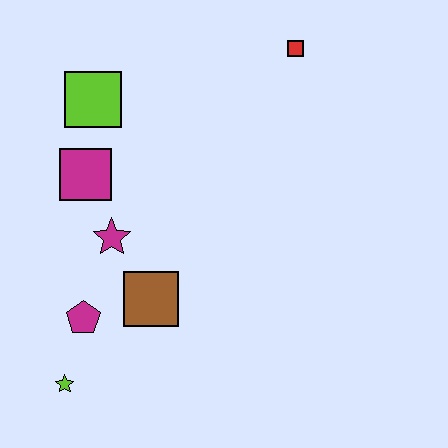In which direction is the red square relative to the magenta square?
The red square is to the right of the magenta square.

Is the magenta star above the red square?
No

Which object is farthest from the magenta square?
The red square is farthest from the magenta square.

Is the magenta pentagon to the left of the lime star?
No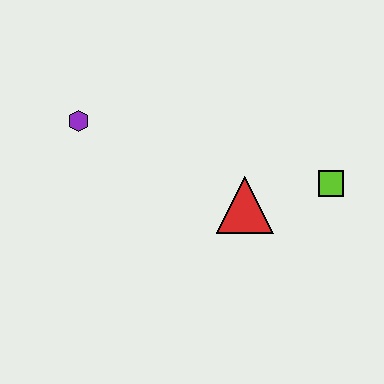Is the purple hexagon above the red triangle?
Yes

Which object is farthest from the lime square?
The purple hexagon is farthest from the lime square.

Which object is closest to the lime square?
The red triangle is closest to the lime square.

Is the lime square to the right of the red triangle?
Yes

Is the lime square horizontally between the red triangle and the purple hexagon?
No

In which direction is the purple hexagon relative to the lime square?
The purple hexagon is to the left of the lime square.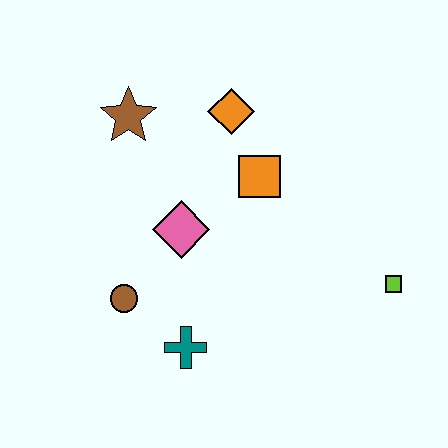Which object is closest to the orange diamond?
The orange square is closest to the orange diamond.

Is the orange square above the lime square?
Yes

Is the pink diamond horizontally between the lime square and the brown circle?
Yes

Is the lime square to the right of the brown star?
Yes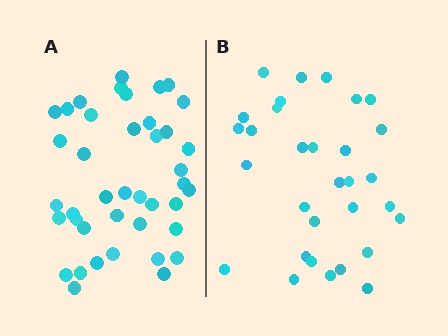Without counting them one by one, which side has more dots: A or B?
Region A (the left region) has more dots.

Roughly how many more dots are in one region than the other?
Region A has roughly 10 or so more dots than region B.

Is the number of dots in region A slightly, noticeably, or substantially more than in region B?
Region A has noticeably more, but not dramatically so. The ratio is roughly 1.3 to 1.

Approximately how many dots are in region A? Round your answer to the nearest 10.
About 40 dots. (The exact count is 41, which rounds to 40.)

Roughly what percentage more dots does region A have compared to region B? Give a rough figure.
About 30% more.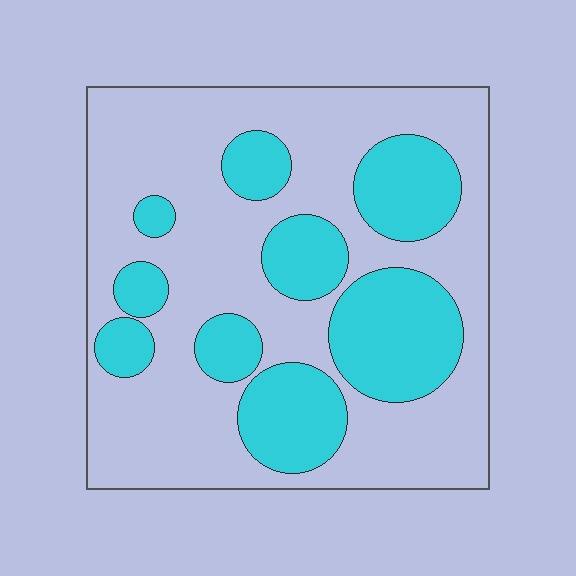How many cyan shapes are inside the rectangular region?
9.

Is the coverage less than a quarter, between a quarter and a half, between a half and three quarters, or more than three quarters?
Between a quarter and a half.